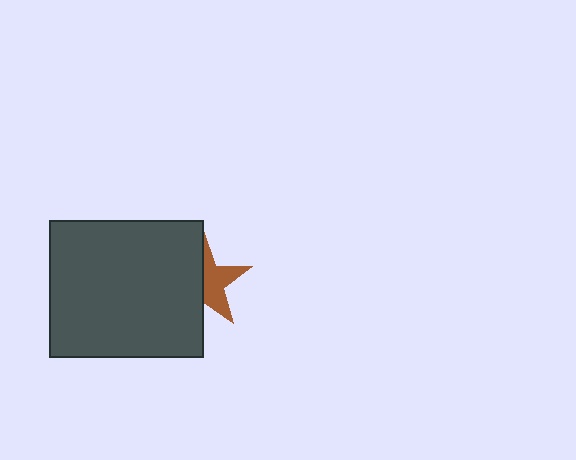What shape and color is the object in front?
The object in front is a dark gray rectangle.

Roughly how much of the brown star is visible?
About half of it is visible (roughly 50%).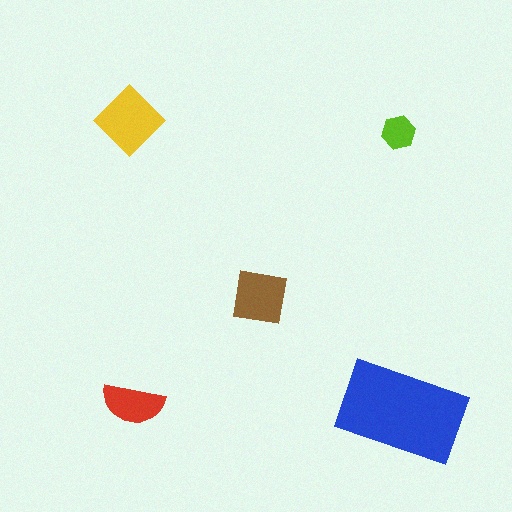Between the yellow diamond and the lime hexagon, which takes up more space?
The yellow diamond.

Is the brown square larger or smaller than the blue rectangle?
Smaller.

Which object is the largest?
The blue rectangle.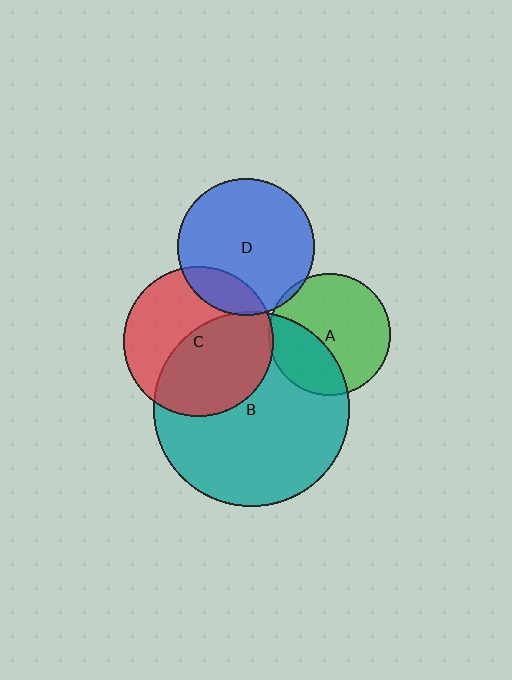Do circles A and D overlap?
Yes.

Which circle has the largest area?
Circle B (teal).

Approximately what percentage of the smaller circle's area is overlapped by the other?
Approximately 5%.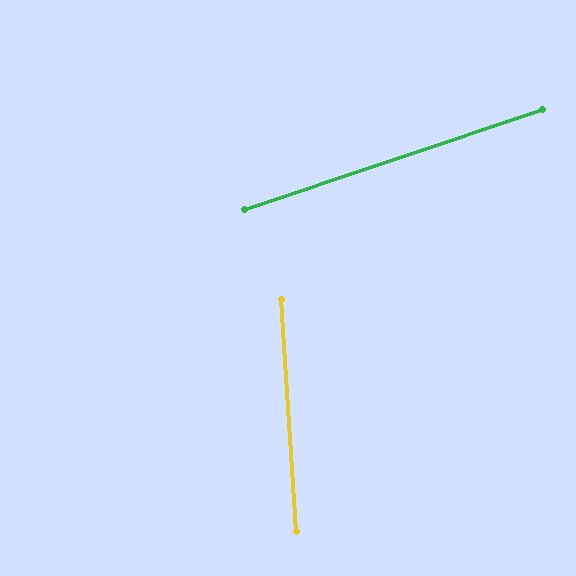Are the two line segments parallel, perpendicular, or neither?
Neither parallel nor perpendicular — they differ by about 75°.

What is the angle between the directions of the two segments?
Approximately 75 degrees.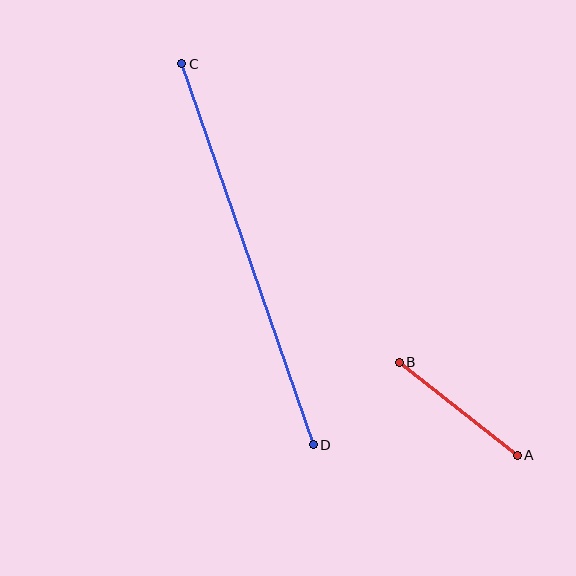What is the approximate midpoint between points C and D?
The midpoint is at approximately (247, 254) pixels.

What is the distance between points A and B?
The distance is approximately 150 pixels.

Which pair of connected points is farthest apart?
Points C and D are farthest apart.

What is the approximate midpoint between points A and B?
The midpoint is at approximately (458, 409) pixels.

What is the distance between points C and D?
The distance is approximately 403 pixels.